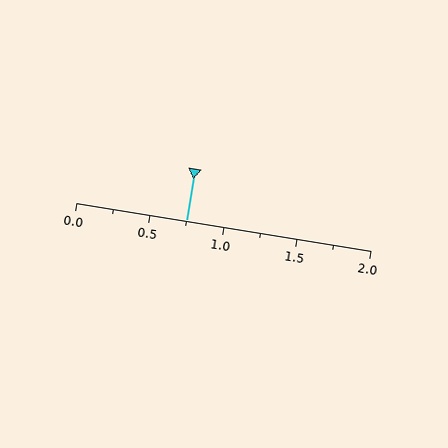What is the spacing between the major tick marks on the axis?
The major ticks are spaced 0.5 apart.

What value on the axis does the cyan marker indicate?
The marker indicates approximately 0.75.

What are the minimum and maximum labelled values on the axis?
The axis runs from 0.0 to 2.0.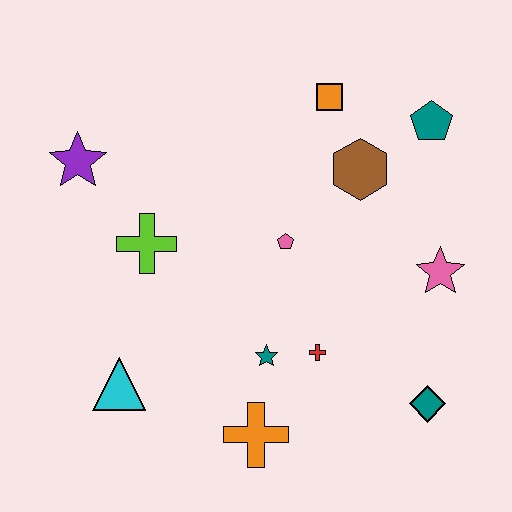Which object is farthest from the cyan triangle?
The teal pentagon is farthest from the cyan triangle.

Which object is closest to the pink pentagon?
The brown hexagon is closest to the pink pentagon.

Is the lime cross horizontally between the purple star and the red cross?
Yes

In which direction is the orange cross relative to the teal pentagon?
The orange cross is below the teal pentagon.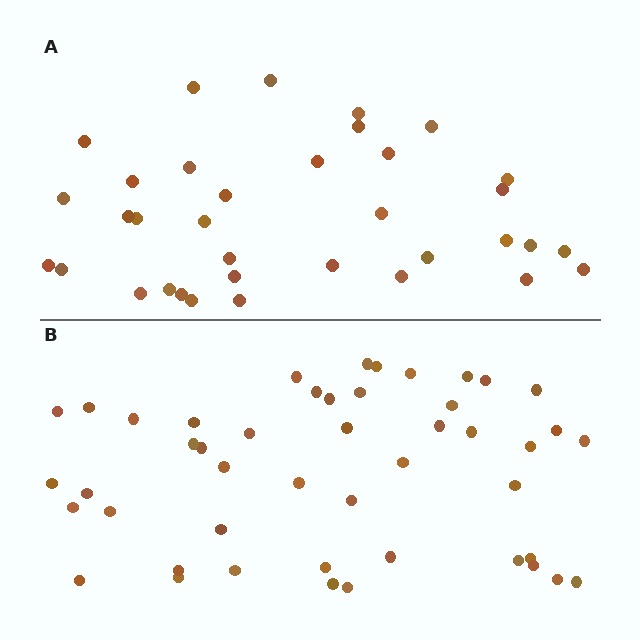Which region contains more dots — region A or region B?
Region B (the bottom region) has more dots.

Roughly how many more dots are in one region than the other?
Region B has roughly 12 or so more dots than region A.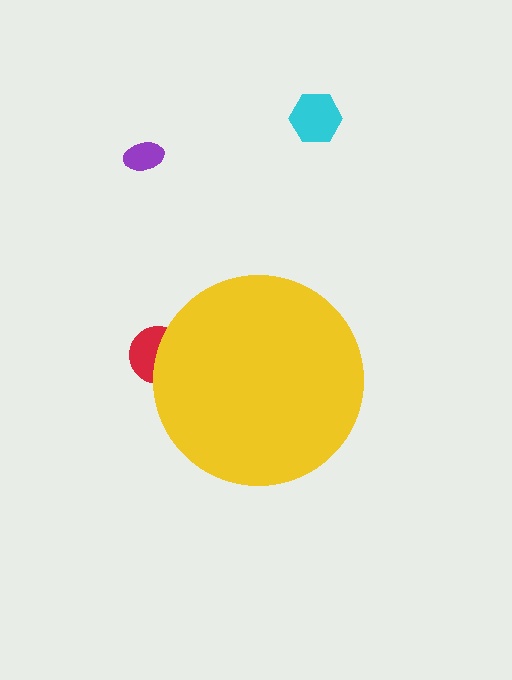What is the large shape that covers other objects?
A yellow circle.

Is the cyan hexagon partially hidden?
No, the cyan hexagon is fully visible.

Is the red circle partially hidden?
Yes, the red circle is partially hidden behind the yellow circle.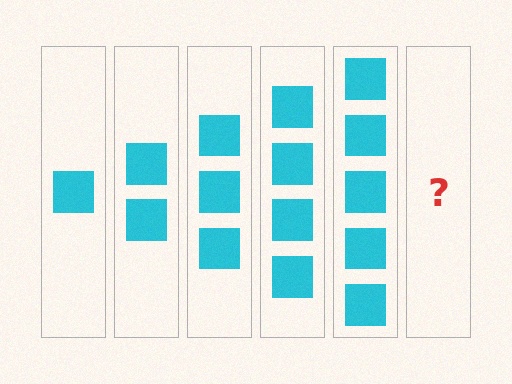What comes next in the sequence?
The next element should be 6 squares.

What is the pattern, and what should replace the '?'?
The pattern is that each step adds one more square. The '?' should be 6 squares.